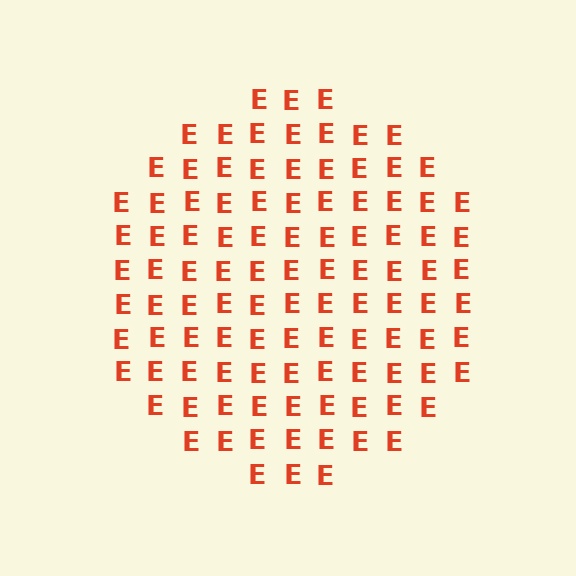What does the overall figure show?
The overall figure shows a circle.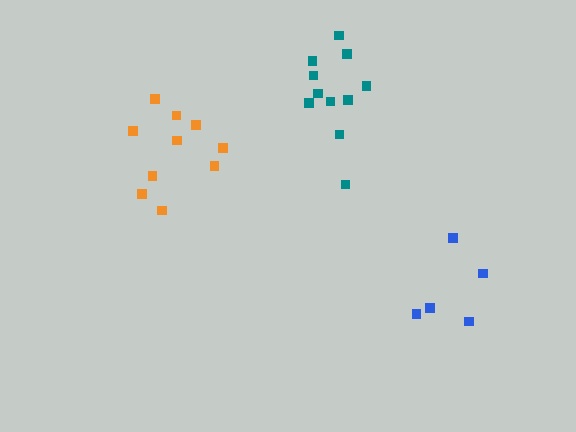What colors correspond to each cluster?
The clusters are colored: blue, orange, teal.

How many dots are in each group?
Group 1: 5 dots, Group 2: 10 dots, Group 3: 11 dots (26 total).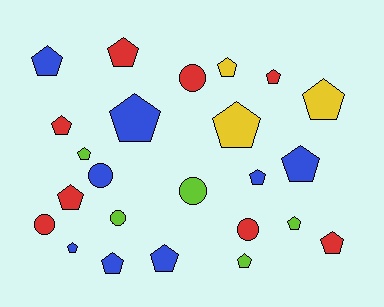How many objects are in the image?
There are 24 objects.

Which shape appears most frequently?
Pentagon, with 18 objects.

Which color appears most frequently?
Red, with 8 objects.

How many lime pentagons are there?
There are 3 lime pentagons.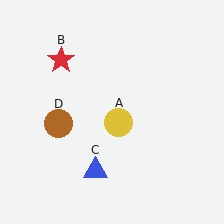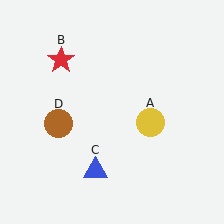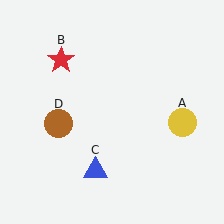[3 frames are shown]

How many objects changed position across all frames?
1 object changed position: yellow circle (object A).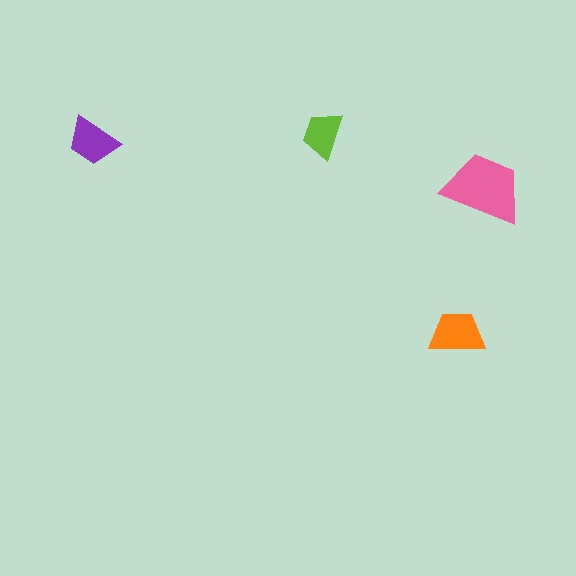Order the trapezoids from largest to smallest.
the pink one, the orange one, the purple one, the lime one.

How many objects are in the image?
There are 4 objects in the image.